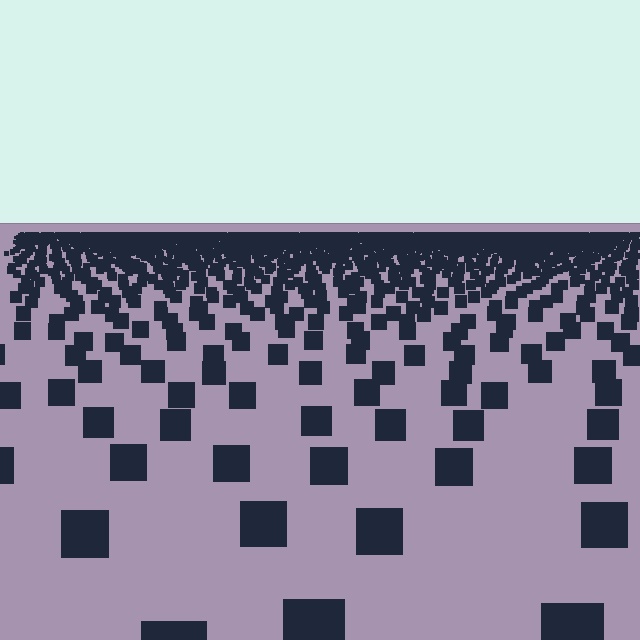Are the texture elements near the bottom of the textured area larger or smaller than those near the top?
Larger. Near the bottom, elements are closer to the viewer and appear at a bigger on-screen size.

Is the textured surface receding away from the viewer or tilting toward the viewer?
The surface is receding away from the viewer. Texture elements get smaller and denser toward the top.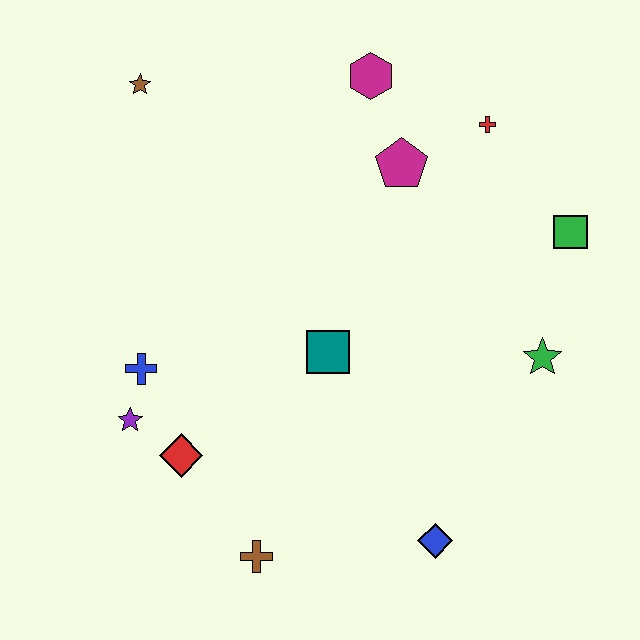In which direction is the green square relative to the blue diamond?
The green square is above the blue diamond.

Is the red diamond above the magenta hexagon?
No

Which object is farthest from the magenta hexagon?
The brown cross is farthest from the magenta hexagon.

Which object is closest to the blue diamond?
The brown cross is closest to the blue diamond.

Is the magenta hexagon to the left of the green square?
Yes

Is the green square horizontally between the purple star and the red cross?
No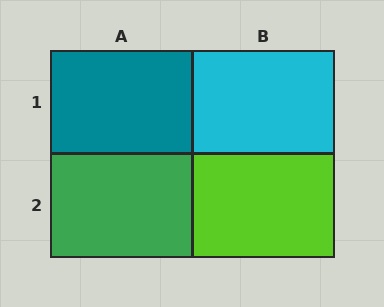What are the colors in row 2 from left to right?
Green, lime.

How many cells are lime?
1 cell is lime.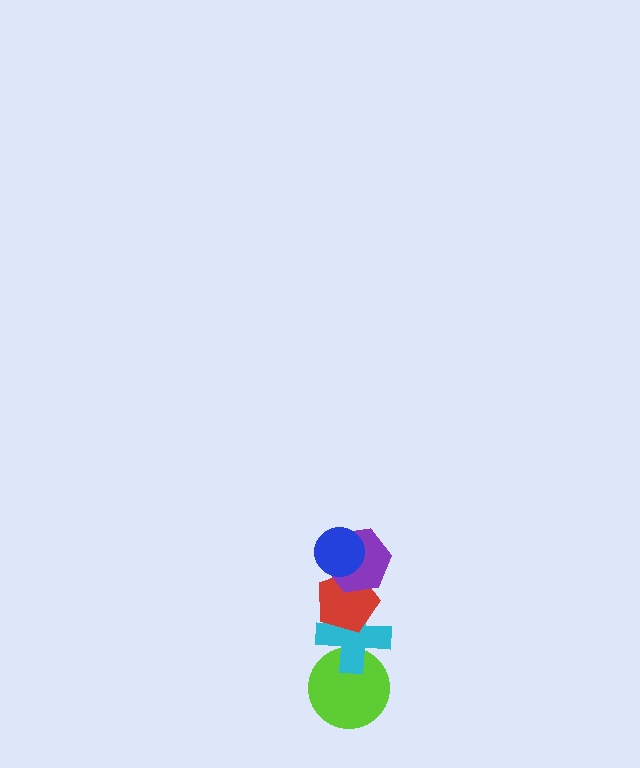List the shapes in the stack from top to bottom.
From top to bottom: the blue circle, the purple hexagon, the red pentagon, the cyan cross, the lime circle.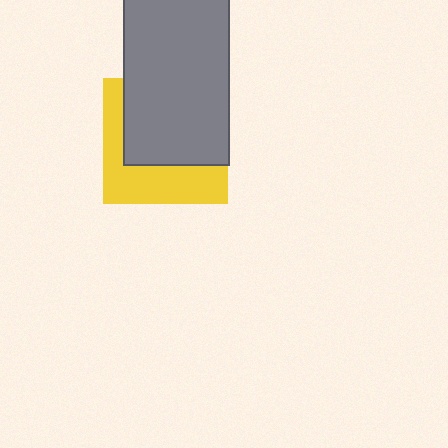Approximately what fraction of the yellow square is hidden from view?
Roughly 59% of the yellow square is hidden behind the gray rectangle.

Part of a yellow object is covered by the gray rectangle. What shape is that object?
It is a square.